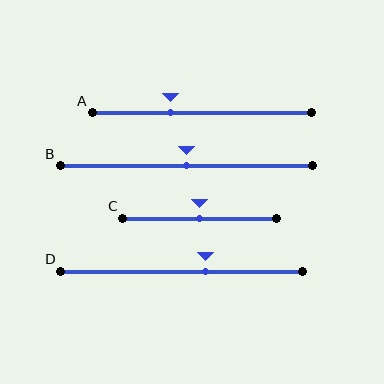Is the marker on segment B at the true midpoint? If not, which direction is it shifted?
Yes, the marker on segment B is at the true midpoint.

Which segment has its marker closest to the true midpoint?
Segment B has its marker closest to the true midpoint.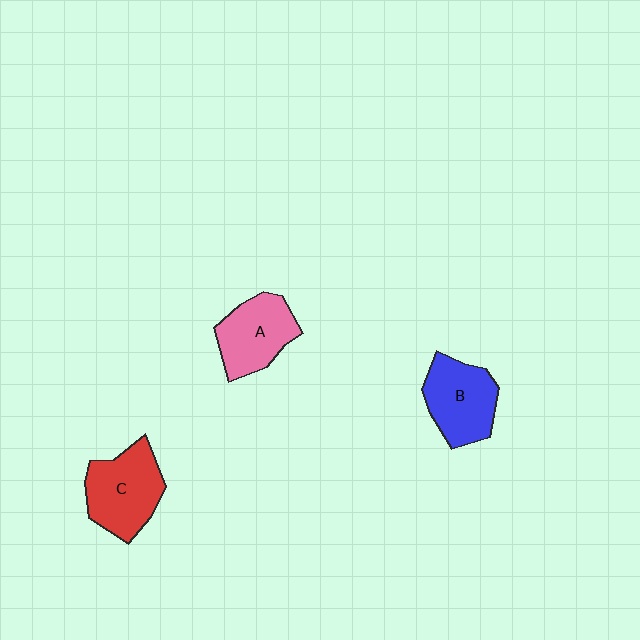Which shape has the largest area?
Shape C (red).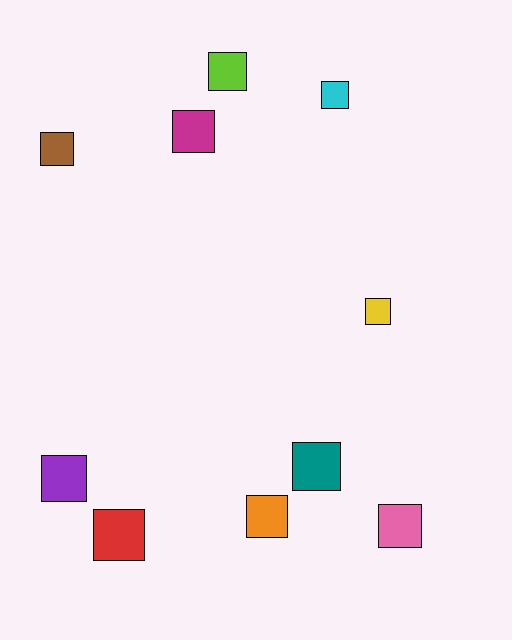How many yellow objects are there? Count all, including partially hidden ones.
There is 1 yellow object.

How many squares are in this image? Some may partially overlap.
There are 10 squares.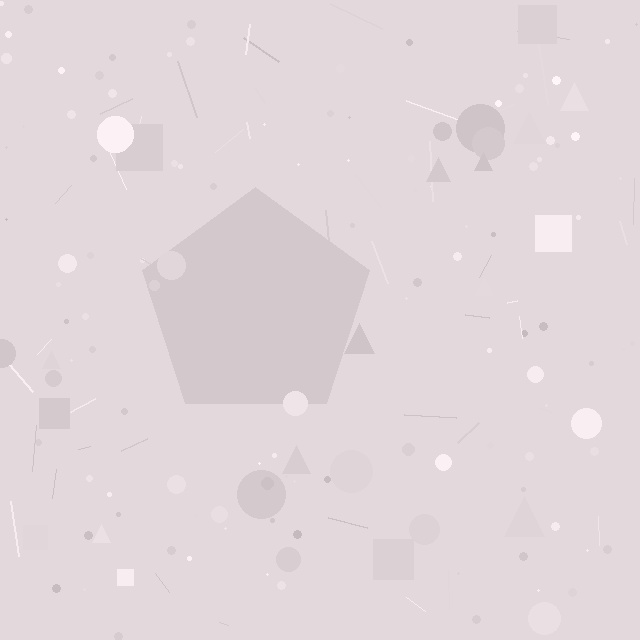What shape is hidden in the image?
A pentagon is hidden in the image.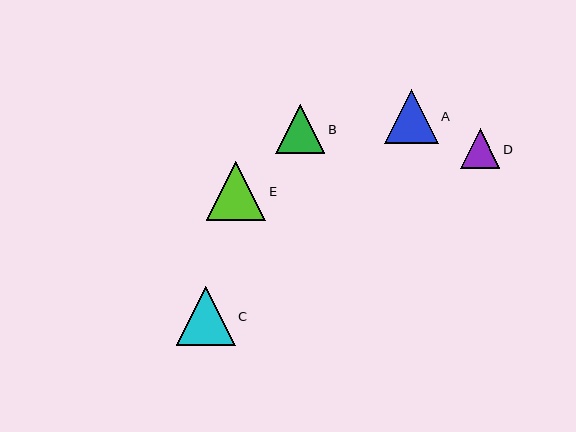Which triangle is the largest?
Triangle E is the largest with a size of approximately 59 pixels.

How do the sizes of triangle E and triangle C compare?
Triangle E and triangle C are approximately the same size.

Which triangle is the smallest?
Triangle D is the smallest with a size of approximately 39 pixels.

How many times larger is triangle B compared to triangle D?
Triangle B is approximately 1.3 times the size of triangle D.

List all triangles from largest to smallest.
From largest to smallest: E, C, A, B, D.